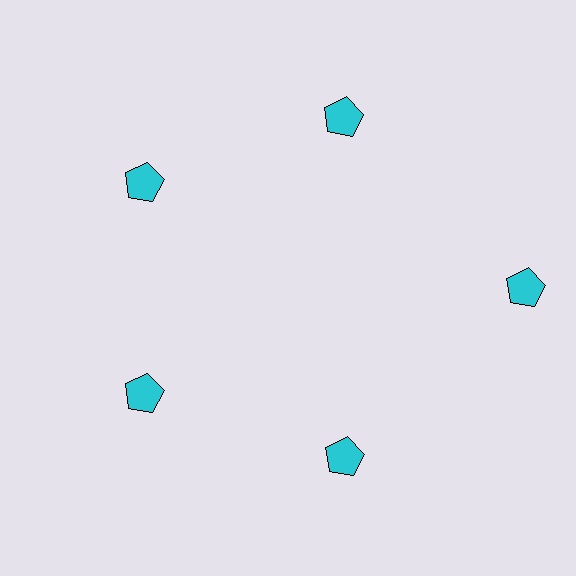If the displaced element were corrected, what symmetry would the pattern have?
It would have 5-fold rotational symmetry — the pattern would map onto itself every 72 degrees.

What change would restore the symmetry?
The symmetry would be restored by moving it inward, back onto the ring so that all 5 pentagons sit at equal angles and equal distance from the center.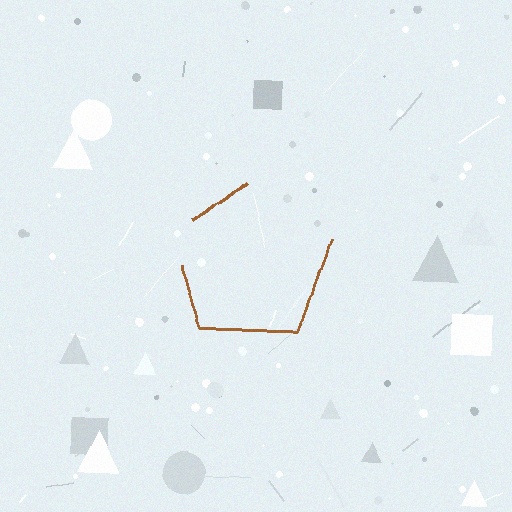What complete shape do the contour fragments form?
The contour fragments form a pentagon.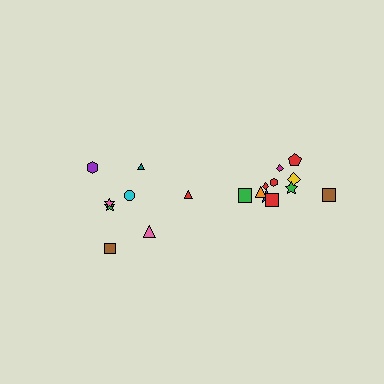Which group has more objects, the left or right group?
The right group.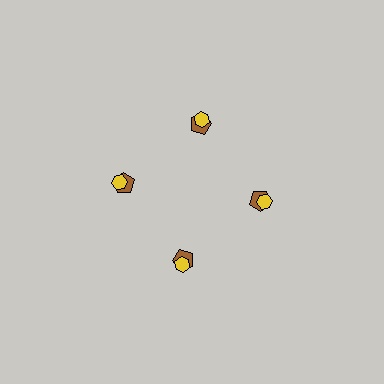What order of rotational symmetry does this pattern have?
This pattern has 4-fold rotational symmetry.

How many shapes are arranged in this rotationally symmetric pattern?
There are 8 shapes, arranged in 4 groups of 2.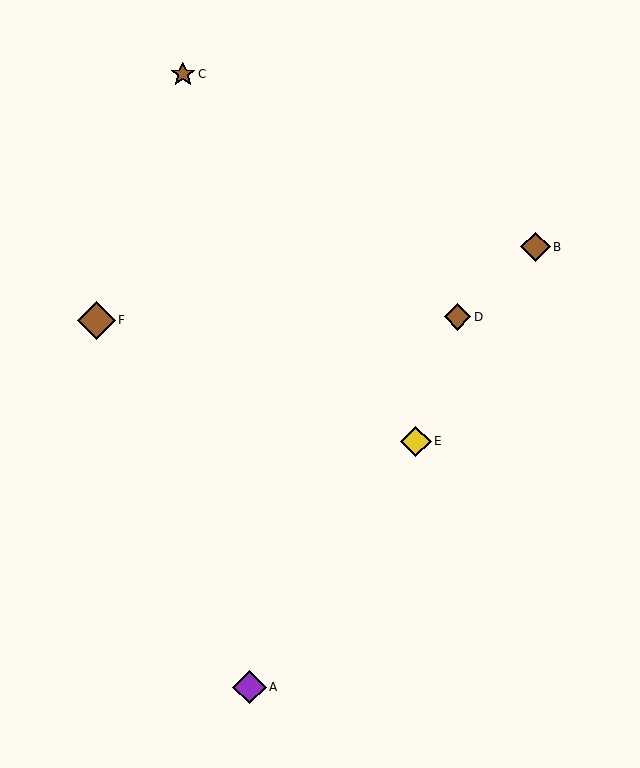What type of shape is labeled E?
Shape E is a yellow diamond.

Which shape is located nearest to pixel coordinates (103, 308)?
The brown diamond (labeled F) at (97, 320) is nearest to that location.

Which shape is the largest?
The brown diamond (labeled F) is the largest.